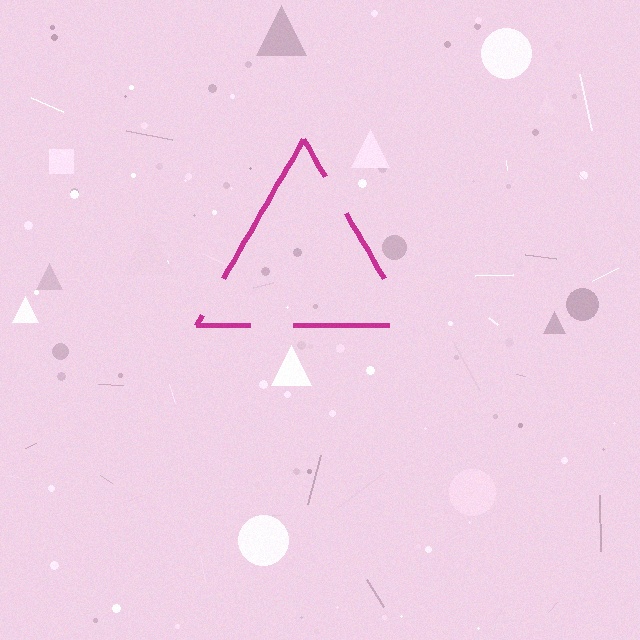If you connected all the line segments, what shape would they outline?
They would outline a triangle.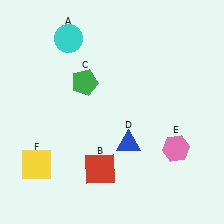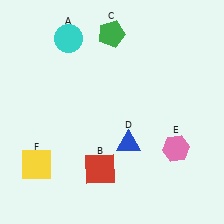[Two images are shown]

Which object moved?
The green pentagon (C) moved up.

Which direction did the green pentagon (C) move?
The green pentagon (C) moved up.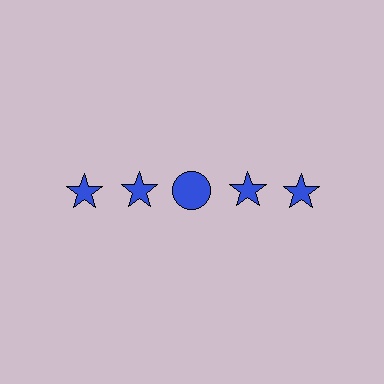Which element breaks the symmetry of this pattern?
The blue circle in the top row, center column breaks the symmetry. All other shapes are blue stars.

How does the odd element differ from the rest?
It has a different shape: circle instead of star.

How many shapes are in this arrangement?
There are 5 shapes arranged in a grid pattern.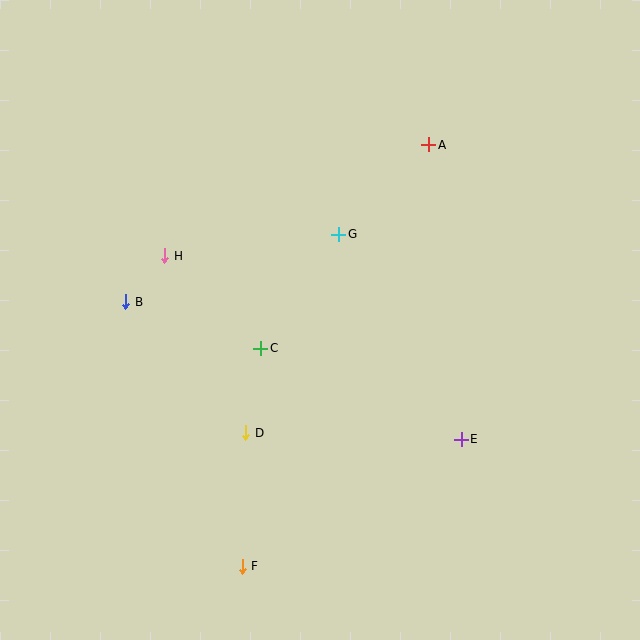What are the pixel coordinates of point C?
Point C is at (261, 348).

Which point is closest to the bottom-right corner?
Point E is closest to the bottom-right corner.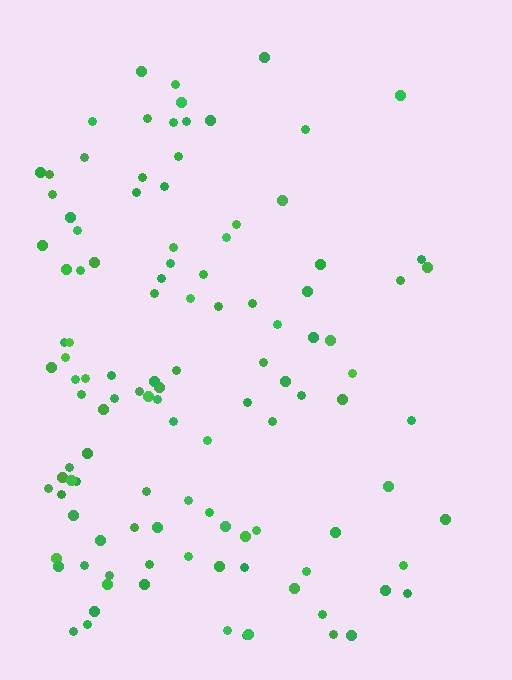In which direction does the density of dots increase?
From right to left, with the left side densest.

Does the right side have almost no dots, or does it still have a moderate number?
Still a moderate number, just noticeably fewer than the left.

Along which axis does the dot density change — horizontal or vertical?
Horizontal.